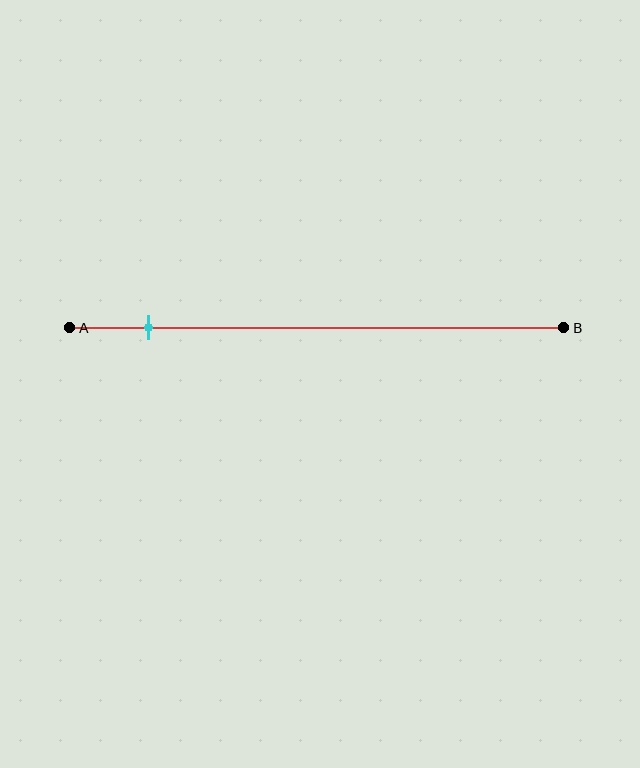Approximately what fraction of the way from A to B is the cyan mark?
The cyan mark is approximately 15% of the way from A to B.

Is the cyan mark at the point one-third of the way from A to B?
No, the mark is at about 15% from A, not at the 33% one-third point.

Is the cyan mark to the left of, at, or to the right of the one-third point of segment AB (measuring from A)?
The cyan mark is to the left of the one-third point of segment AB.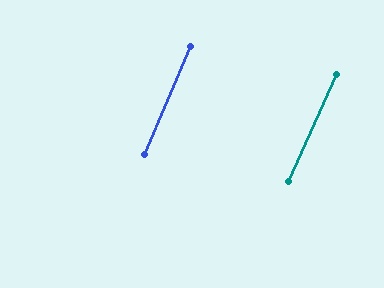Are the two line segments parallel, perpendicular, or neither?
Parallel — their directions differ by only 0.8°.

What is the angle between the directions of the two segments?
Approximately 1 degree.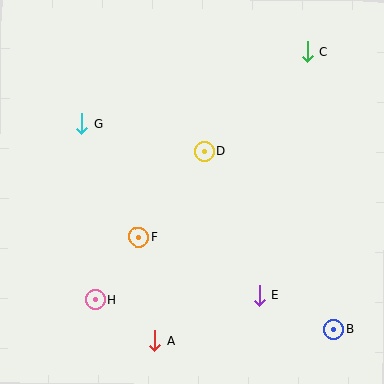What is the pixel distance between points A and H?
The distance between A and H is 71 pixels.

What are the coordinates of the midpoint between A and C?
The midpoint between A and C is at (231, 196).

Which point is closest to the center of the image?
Point D at (204, 151) is closest to the center.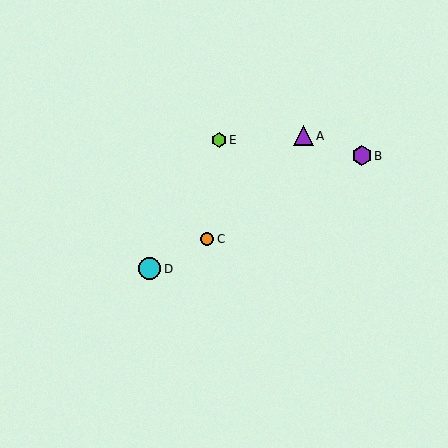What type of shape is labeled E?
Shape E is a lime hexagon.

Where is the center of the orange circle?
The center of the orange circle is at (207, 239).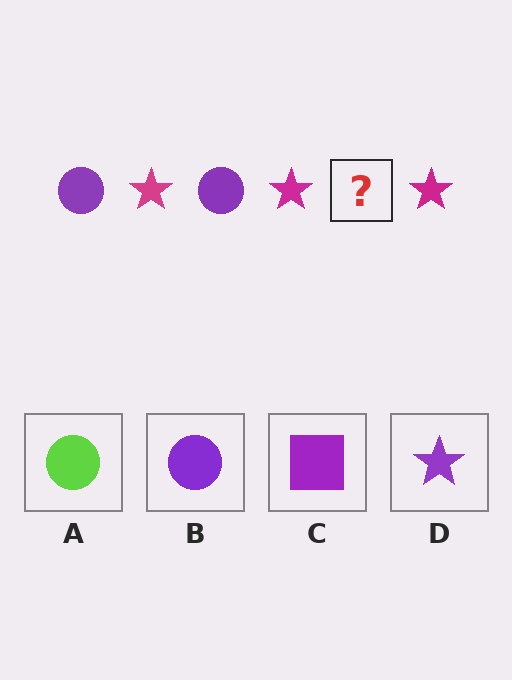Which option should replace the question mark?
Option B.